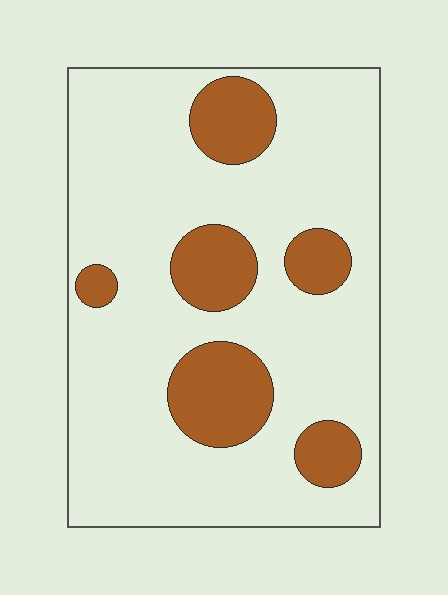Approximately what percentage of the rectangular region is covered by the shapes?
Approximately 20%.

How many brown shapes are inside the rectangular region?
6.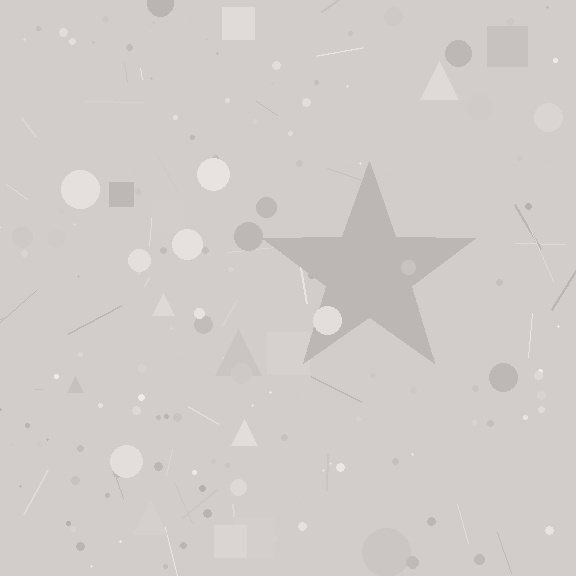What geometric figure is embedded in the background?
A star is embedded in the background.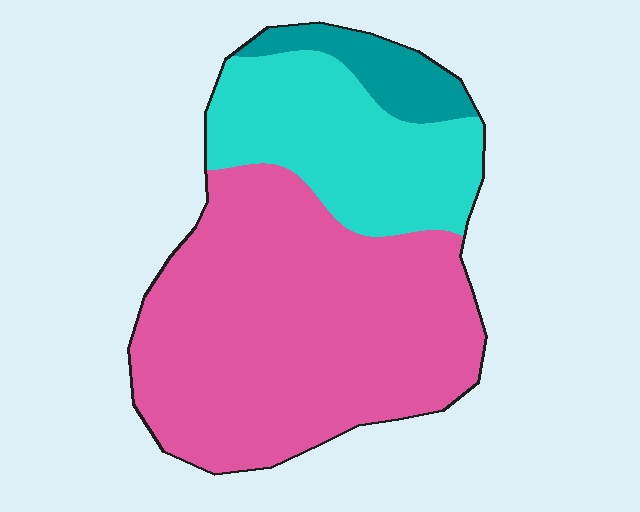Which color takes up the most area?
Pink, at roughly 65%.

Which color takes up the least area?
Teal, at roughly 10%.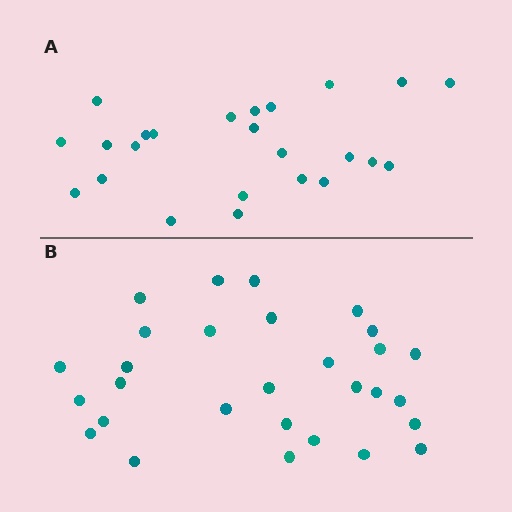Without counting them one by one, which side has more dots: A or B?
Region B (the bottom region) has more dots.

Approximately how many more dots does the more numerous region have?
Region B has about 5 more dots than region A.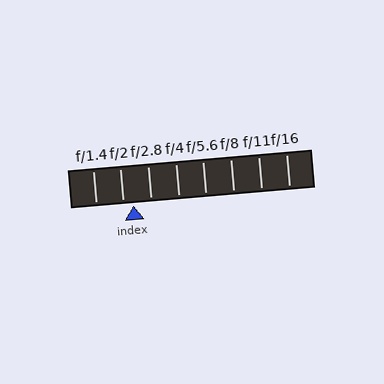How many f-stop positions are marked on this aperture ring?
There are 8 f-stop positions marked.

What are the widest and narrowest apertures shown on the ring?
The widest aperture shown is f/1.4 and the narrowest is f/16.